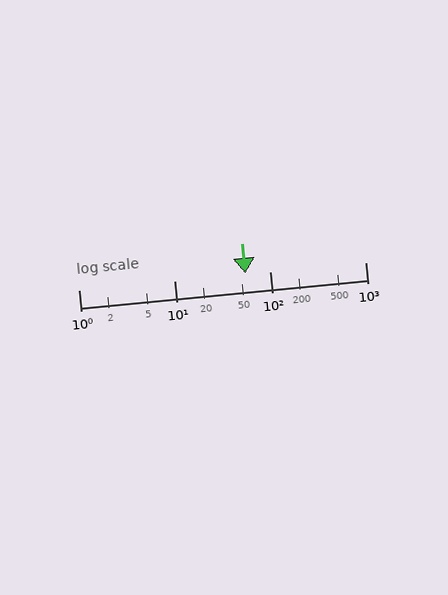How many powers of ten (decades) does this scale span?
The scale spans 3 decades, from 1 to 1000.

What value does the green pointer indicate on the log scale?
The pointer indicates approximately 55.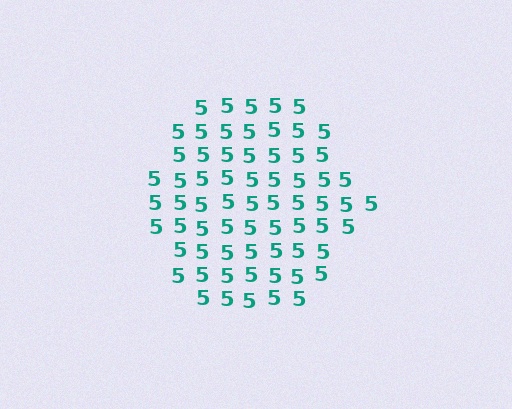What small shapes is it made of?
It is made of small digit 5's.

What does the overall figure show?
The overall figure shows a hexagon.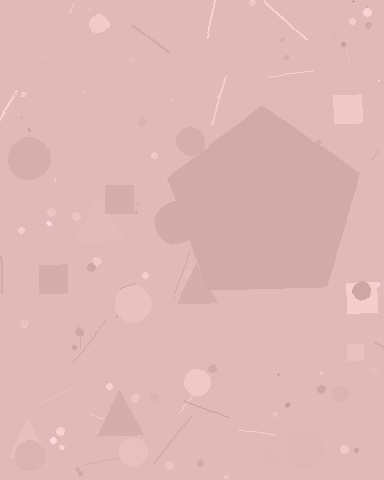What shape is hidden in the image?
A pentagon is hidden in the image.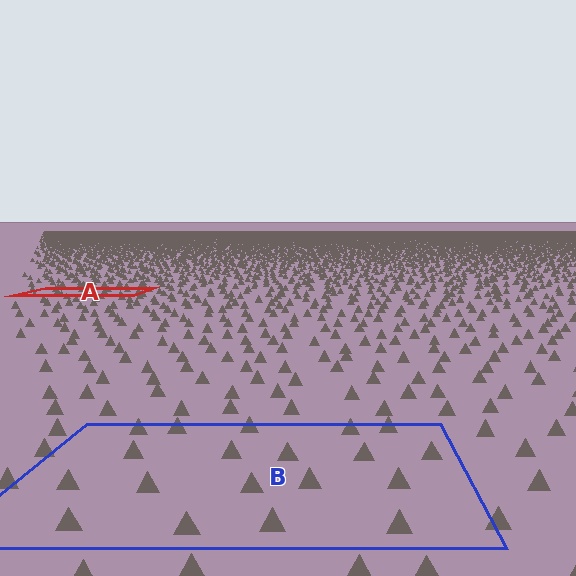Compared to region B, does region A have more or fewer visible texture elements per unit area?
Region A has more texture elements per unit area — they are packed more densely because it is farther away.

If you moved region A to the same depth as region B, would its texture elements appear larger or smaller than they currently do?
They would appear larger. At a closer depth, the same texture elements are projected at a bigger on-screen size.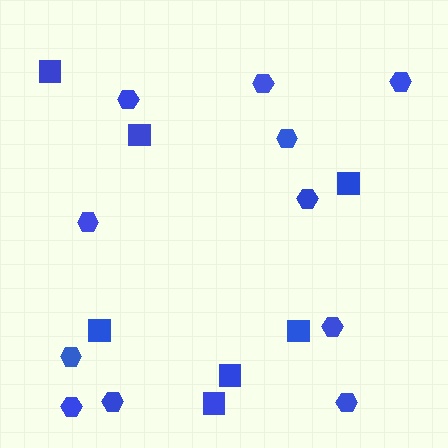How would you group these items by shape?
There are 2 groups: one group of hexagons (11) and one group of squares (7).